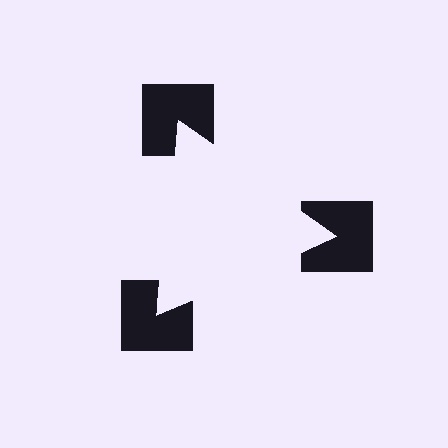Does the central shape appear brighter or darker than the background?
It typically appears slightly brighter than the background, even though no actual brightness change is drawn.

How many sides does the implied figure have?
3 sides.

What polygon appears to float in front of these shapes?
An illusory triangle — its edges are inferred from the aligned wedge cuts in the notched squares, not physically drawn.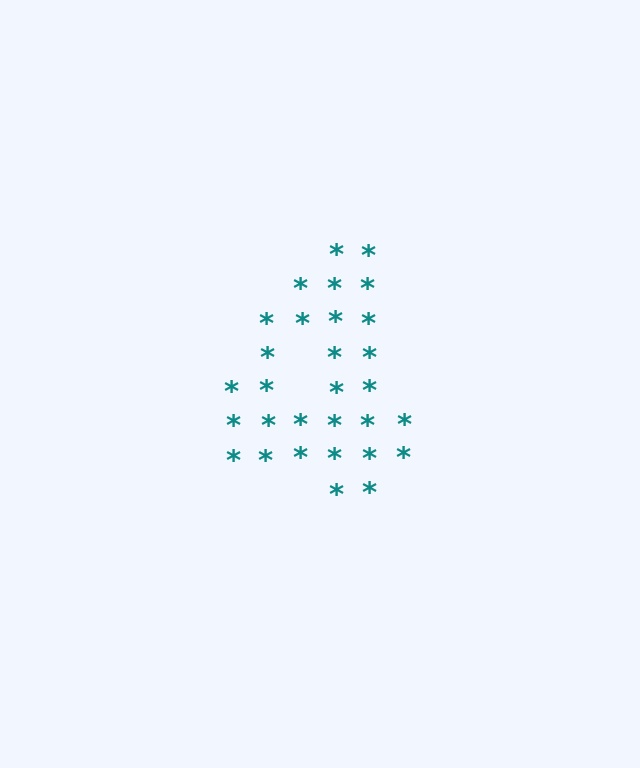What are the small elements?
The small elements are asterisks.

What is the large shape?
The large shape is the digit 4.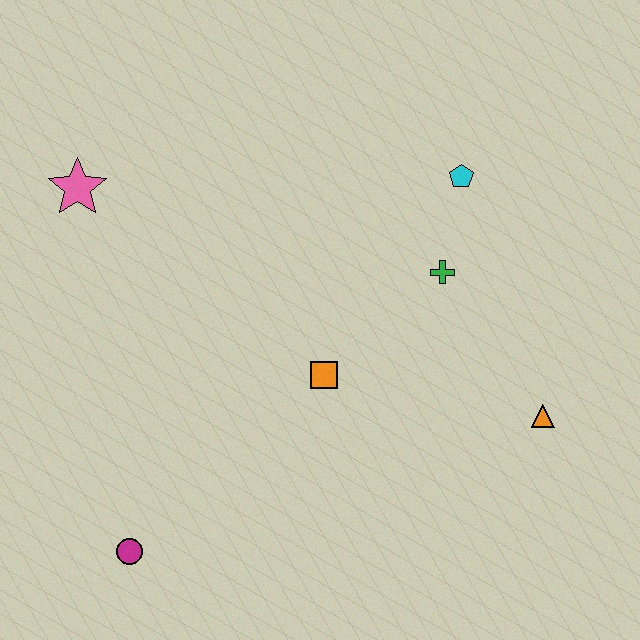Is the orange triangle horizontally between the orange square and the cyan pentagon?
No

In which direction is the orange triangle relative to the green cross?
The orange triangle is below the green cross.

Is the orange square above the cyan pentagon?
No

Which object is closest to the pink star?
The orange square is closest to the pink star.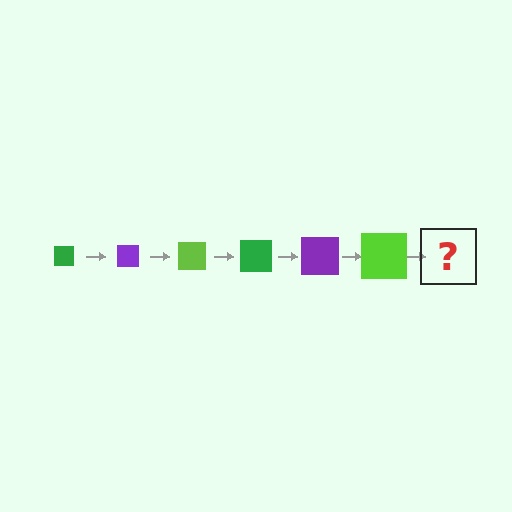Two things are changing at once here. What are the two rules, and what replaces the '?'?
The two rules are that the square grows larger each step and the color cycles through green, purple, and lime. The '?' should be a green square, larger than the previous one.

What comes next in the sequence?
The next element should be a green square, larger than the previous one.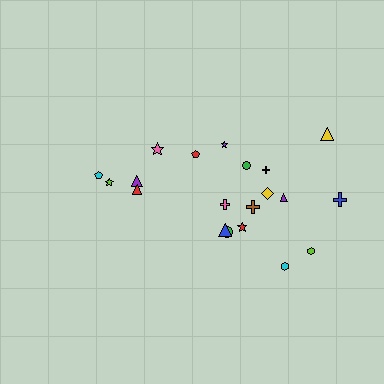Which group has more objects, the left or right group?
The right group.